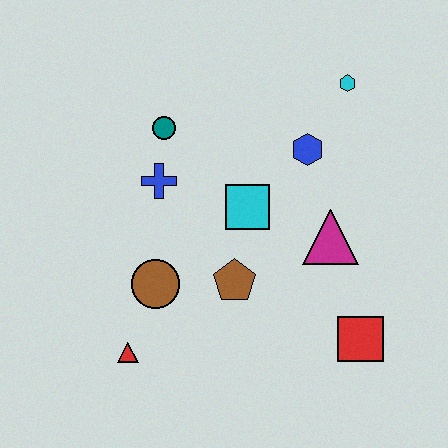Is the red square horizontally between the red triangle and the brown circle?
No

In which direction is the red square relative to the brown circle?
The red square is to the right of the brown circle.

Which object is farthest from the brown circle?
The cyan hexagon is farthest from the brown circle.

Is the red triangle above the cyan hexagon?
No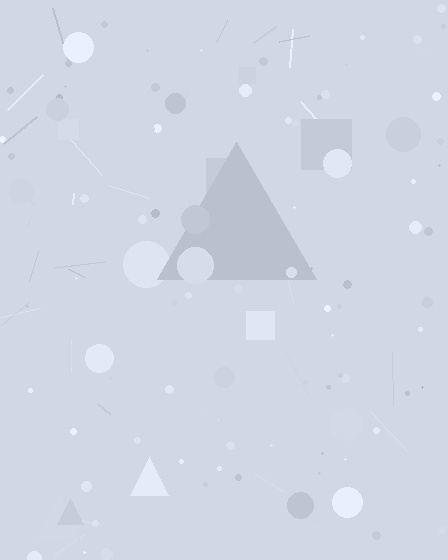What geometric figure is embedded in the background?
A triangle is embedded in the background.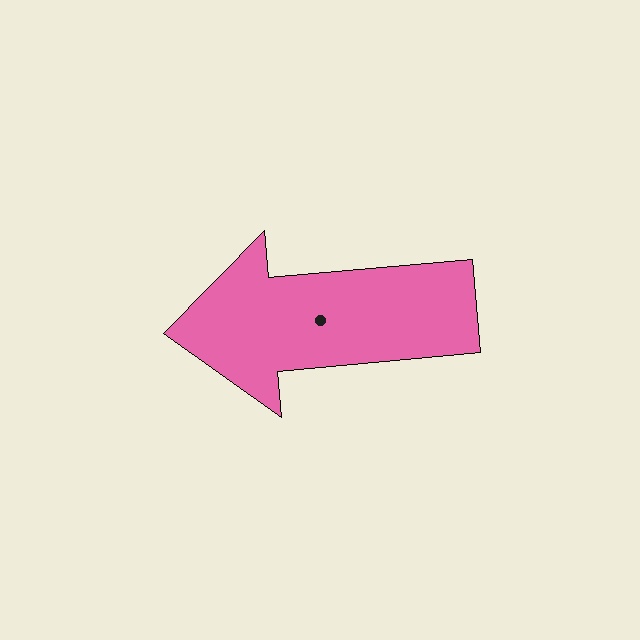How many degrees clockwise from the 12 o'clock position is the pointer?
Approximately 265 degrees.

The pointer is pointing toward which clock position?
Roughly 9 o'clock.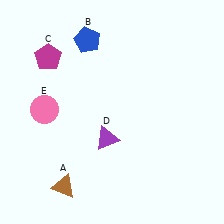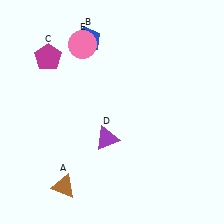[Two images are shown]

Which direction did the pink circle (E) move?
The pink circle (E) moved up.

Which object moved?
The pink circle (E) moved up.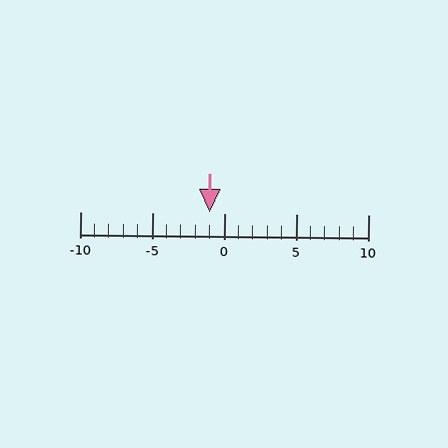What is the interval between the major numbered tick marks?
The major tick marks are spaced 5 units apart.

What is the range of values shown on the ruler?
The ruler shows values from -10 to 10.